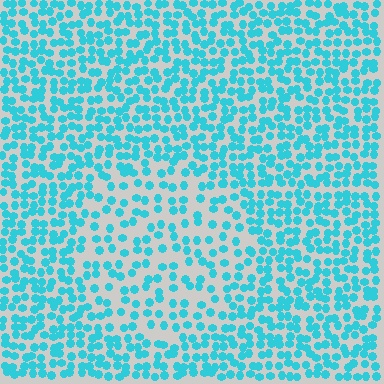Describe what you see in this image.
The image contains small cyan elements arranged at two different densities. A circle-shaped region is visible where the elements are less densely packed than the surrounding area.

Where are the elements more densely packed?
The elements are more densely packed outside the circle boundary.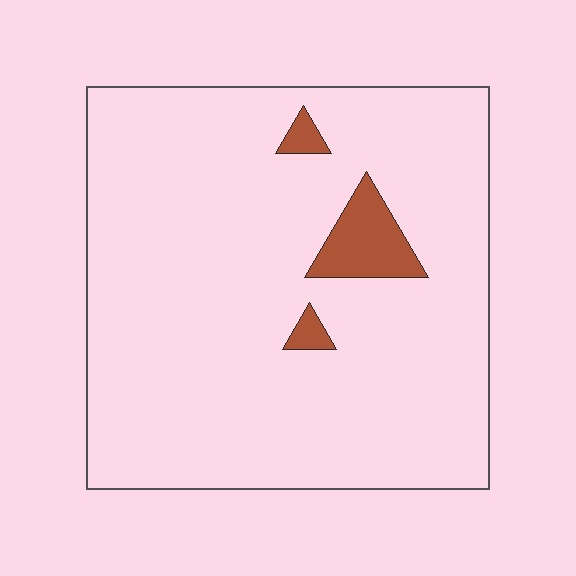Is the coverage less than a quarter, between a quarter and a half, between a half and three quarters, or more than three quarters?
Less than a quarter.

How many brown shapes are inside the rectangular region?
3.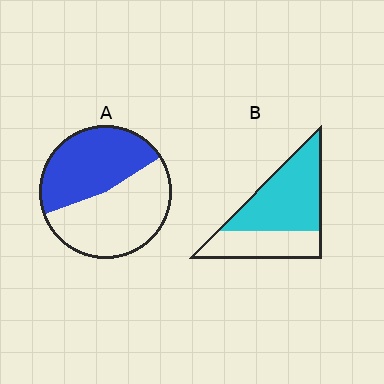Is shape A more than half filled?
Roughly half.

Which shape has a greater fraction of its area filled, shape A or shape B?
Shape B.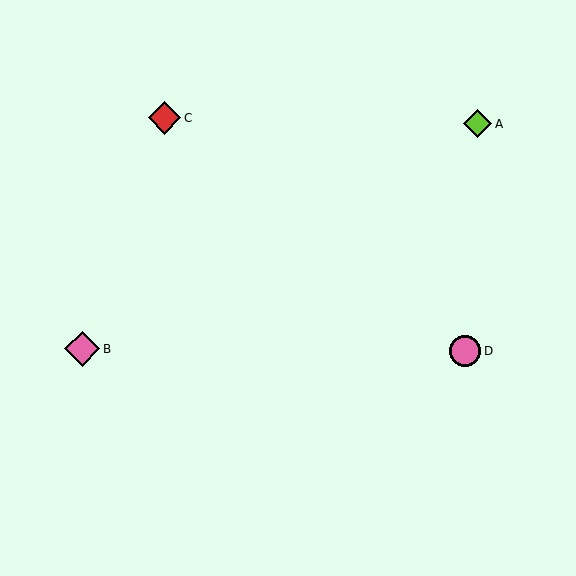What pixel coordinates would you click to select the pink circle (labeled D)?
Click at (465, 351) to select the pink circle D.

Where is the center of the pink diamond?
The center of the pink diamond is at (82, 349).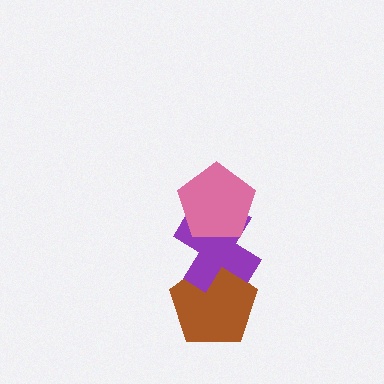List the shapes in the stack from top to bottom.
From top to bottom: the pink pentagon, the purple cross, the brown pentagon.